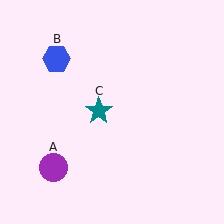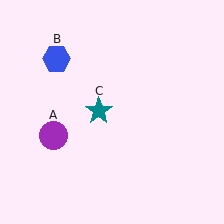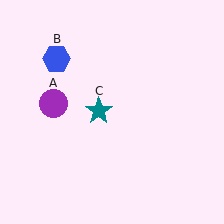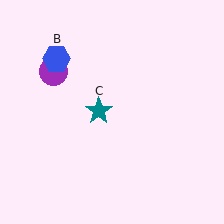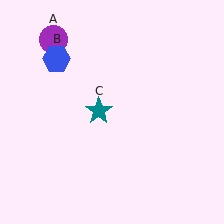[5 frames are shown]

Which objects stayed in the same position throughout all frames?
Blue hexagon (object B) and teal star (object C) remained stationary.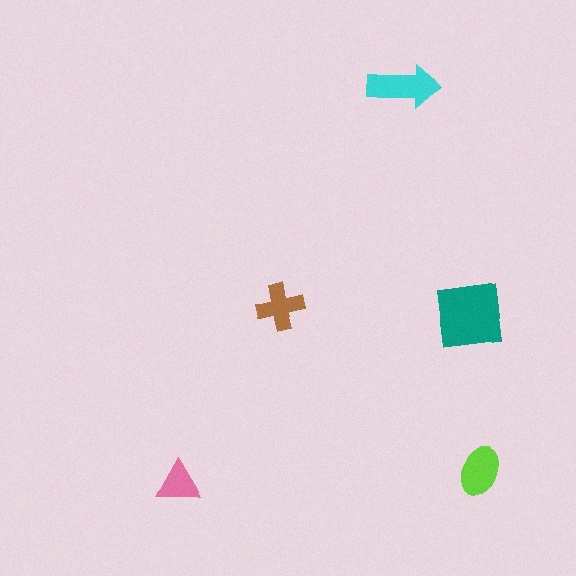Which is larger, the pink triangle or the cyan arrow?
The cyan arrow.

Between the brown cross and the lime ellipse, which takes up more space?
The lime ellipse.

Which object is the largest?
The teal square.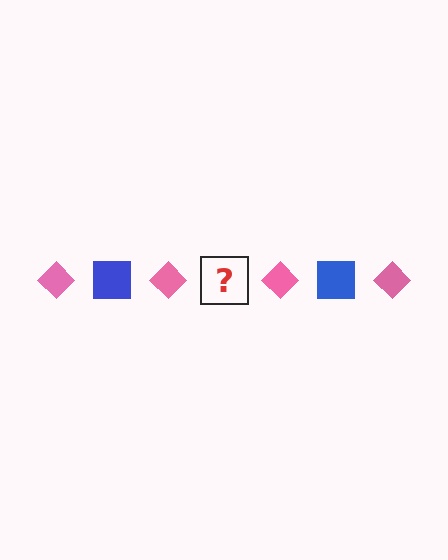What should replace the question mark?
The question mark should be replaced with a blue square.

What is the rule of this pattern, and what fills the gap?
The rule is that the pattern alternates between pink diamond and blue square. The gap should be filled with a blue square.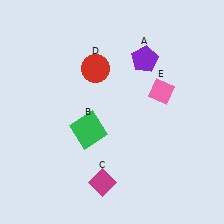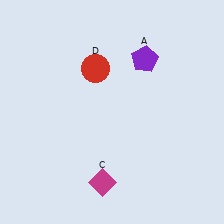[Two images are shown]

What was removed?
The green square (B), the pink diamond (E) were removed in Image 2.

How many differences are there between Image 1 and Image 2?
There are 2 differences between the two images.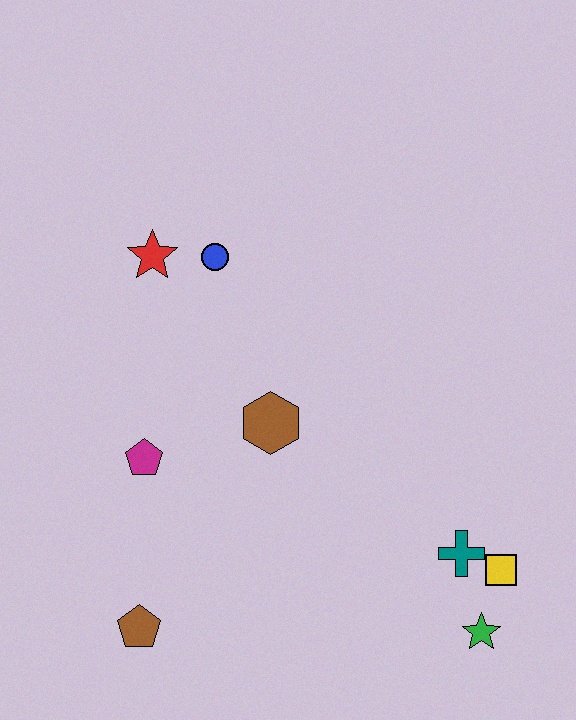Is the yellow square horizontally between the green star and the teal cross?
No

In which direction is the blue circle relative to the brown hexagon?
The blue circle is above the brown hexagon.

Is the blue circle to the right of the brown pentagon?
Yes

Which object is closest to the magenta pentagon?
The brown hexagon is closest to the magenta pentagon.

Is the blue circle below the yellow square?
No